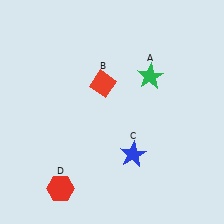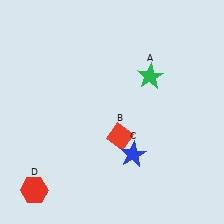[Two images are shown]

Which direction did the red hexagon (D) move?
The red hexagon (D) moved left.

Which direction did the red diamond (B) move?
The red diamond (B) moved down.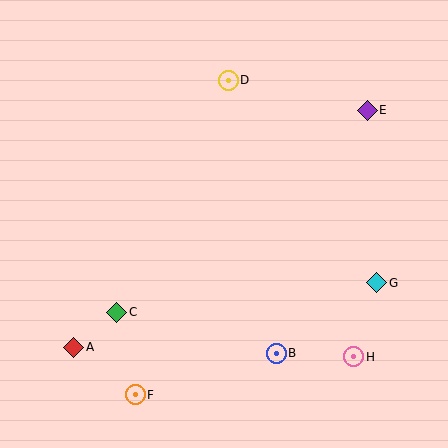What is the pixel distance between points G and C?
The distance between G and C is 261 pixels.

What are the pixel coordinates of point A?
Point A is at (74, 347).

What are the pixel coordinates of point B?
Point B is at (276, 353).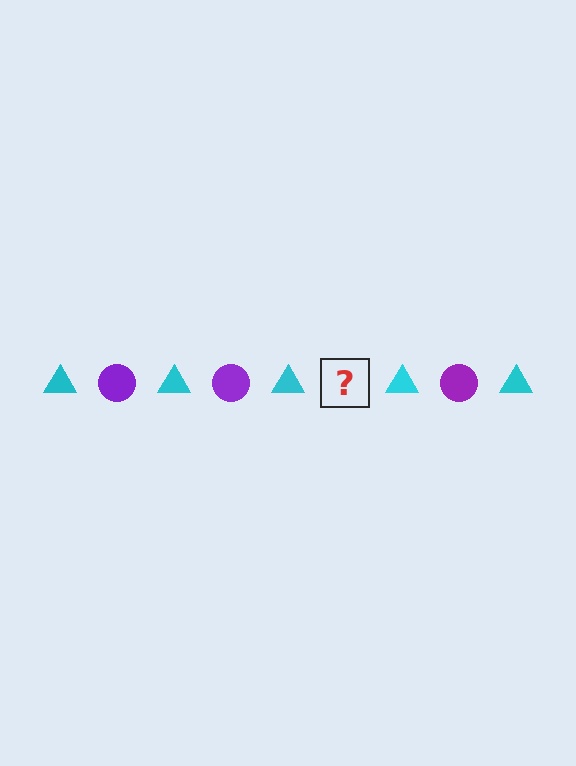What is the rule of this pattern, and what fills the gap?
The rule is that the pattern alternates between cyan triangle and purple circle. The gap should be filled with a purple circle.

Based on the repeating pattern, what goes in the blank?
The blank should be a purple circle.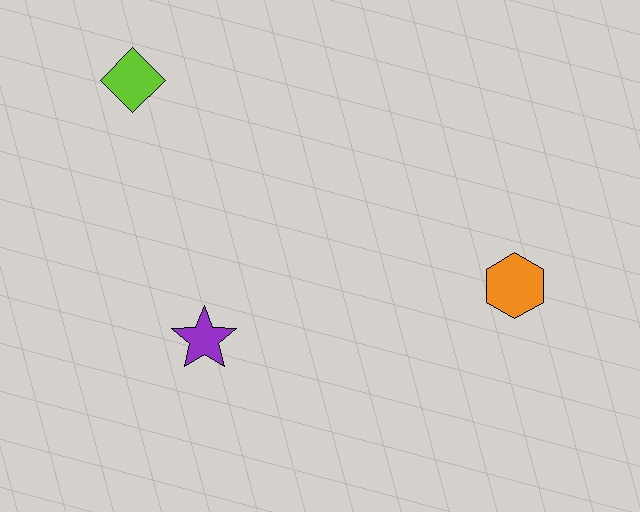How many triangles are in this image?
There are no triangles.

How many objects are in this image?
There are 3 objects.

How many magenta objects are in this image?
There are no magenta objects.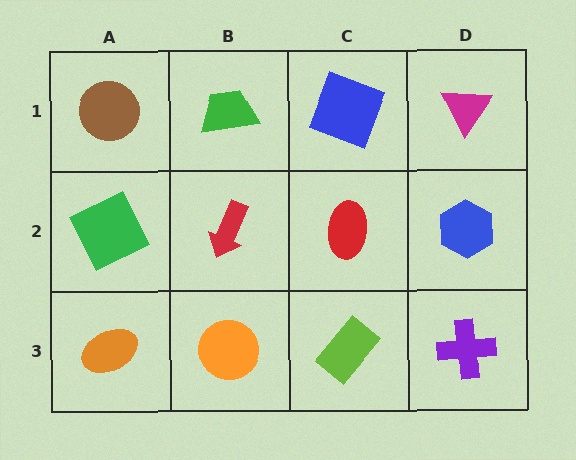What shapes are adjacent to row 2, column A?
A brown circle (row 1, column A), an orange ellipse (row 3, column A), a red arrow (row 2, column B).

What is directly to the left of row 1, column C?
A green trapezoid.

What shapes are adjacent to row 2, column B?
A green trapezoid (row 1, column B), an orange circle (row 3, column B), a green square (row 2, column A), a red ellipse (row 2, column C).